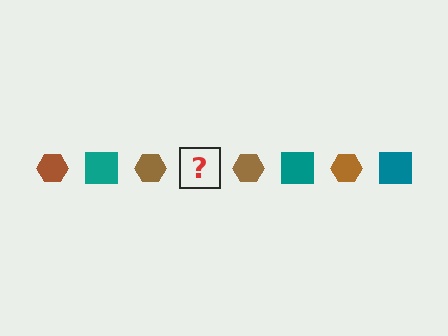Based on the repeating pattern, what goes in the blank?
The blank should be a teal square.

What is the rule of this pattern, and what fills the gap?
The rule is that the pattern alternates between brown hexagon and teal square. The gap should be filled with a teal square.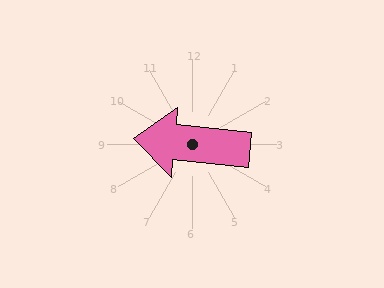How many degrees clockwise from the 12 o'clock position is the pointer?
Approximately 276 degrees.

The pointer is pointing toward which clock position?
Roughly 9 o'clock.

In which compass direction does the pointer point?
West.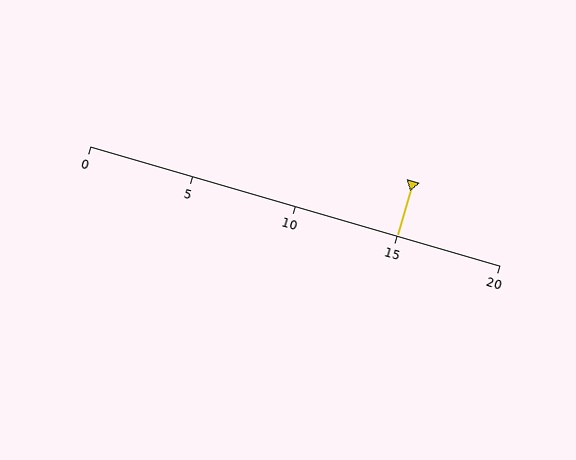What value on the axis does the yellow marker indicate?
The marker indicates approximately 15.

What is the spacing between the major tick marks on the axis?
The major ticks are spaced 5 apart.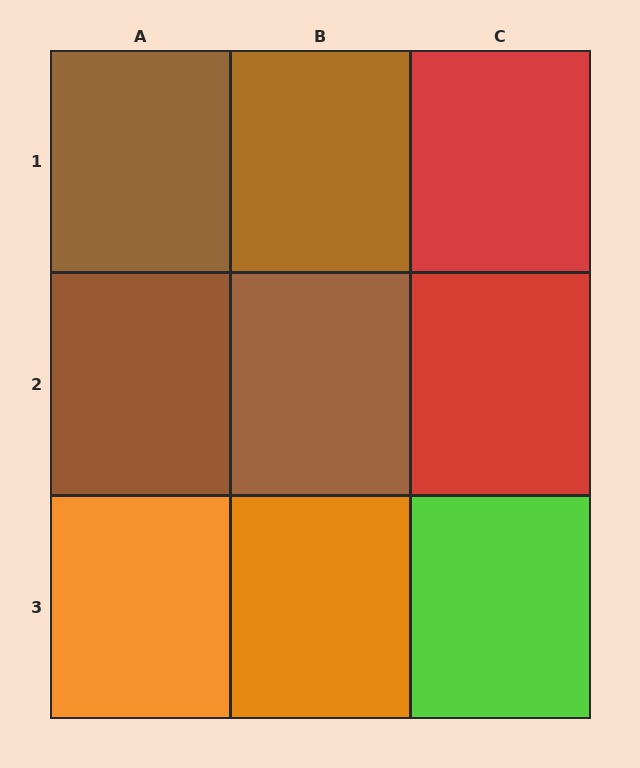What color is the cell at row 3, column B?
Orange.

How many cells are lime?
1 cell is lime.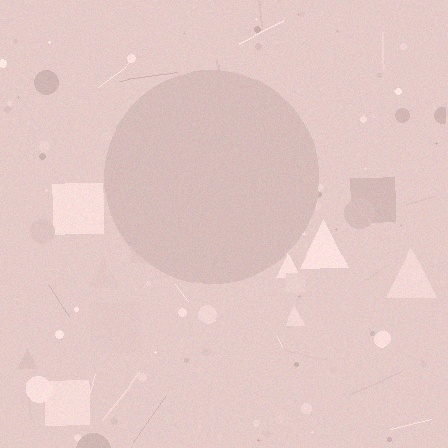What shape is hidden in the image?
A circle is hidden in the image.